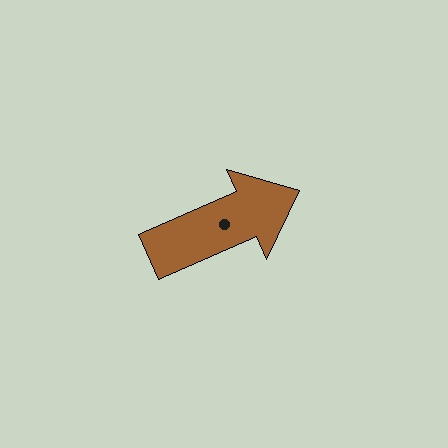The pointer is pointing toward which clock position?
Roughly 2 o'clock.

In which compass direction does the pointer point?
Northeast.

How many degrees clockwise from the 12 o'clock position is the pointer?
Approximately 66 degrees.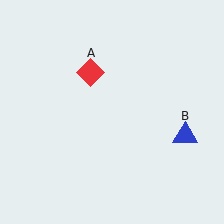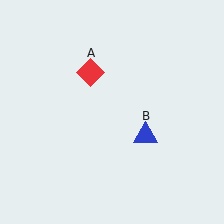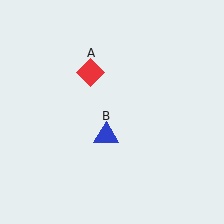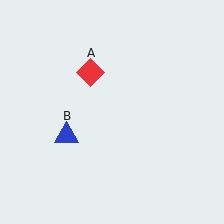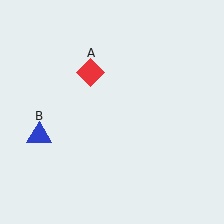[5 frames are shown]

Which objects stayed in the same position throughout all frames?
Red diamond (object A) remained stationary.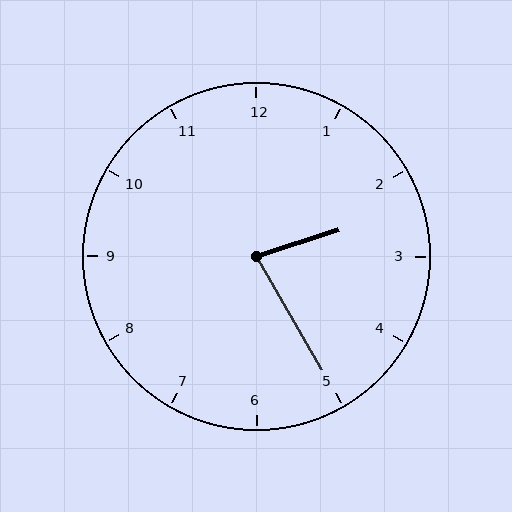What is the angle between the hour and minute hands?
Approximately 78 degrees.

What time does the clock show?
2:25.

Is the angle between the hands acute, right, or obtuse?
It is acute.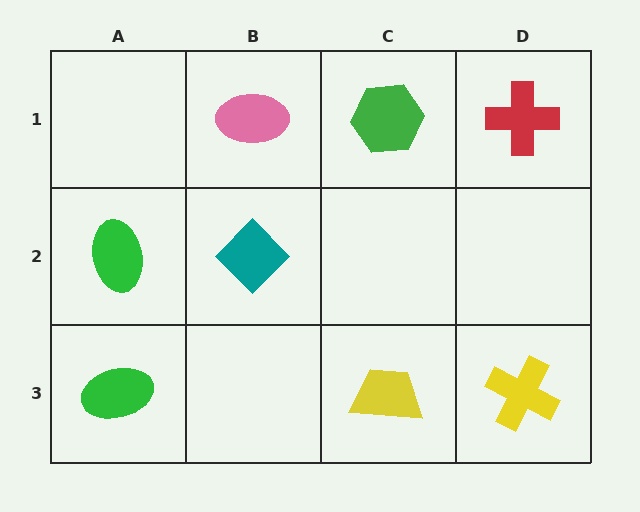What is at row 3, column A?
A green ellipse.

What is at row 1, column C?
A green hexagon.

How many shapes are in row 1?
3 shapes.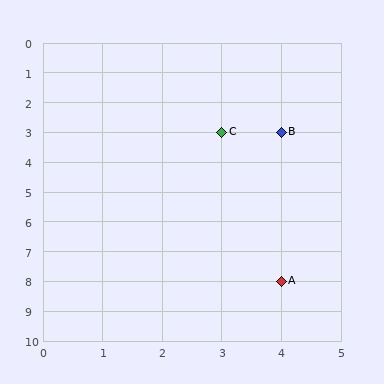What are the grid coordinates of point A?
Point A is at grid coordinates (4, 8).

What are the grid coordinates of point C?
Point C is at grid coordinates (3, 3).